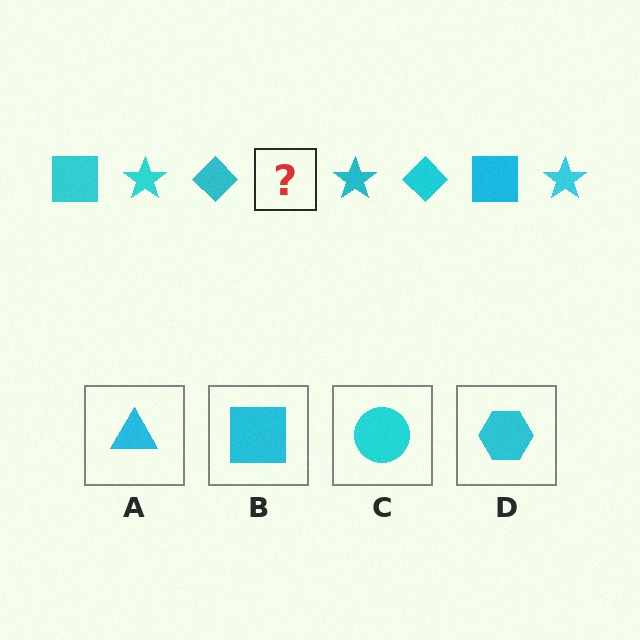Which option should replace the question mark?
Option B.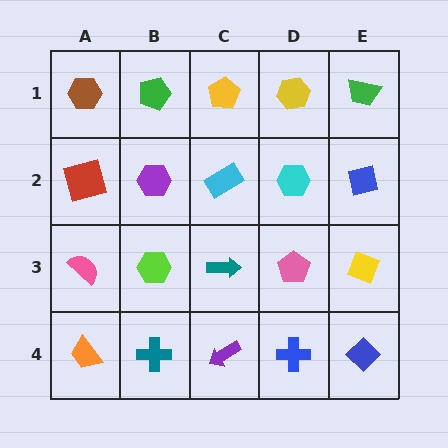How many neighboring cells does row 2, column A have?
3.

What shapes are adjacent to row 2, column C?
A yellow pentagon (row 1, column C), a teal arrow (row 3, column C), a purple hexagon (row 2, column B), a cyan hexagon (row 2, column D).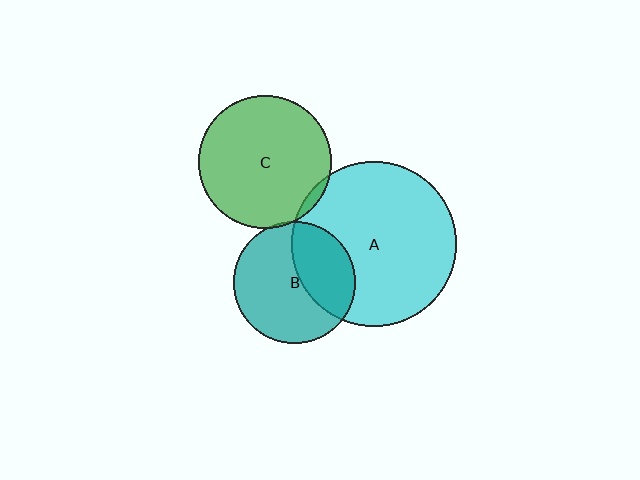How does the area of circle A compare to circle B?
Approximately 1.8 times.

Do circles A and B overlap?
Yes.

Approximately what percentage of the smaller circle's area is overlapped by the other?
Approximately 35%.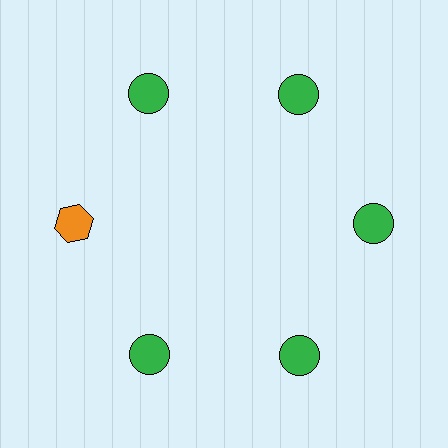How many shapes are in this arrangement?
There are 6 shapes arranged in a ring pattern.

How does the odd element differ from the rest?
It differs in both color (orange instead of green) and shape (hexagon instead of circle).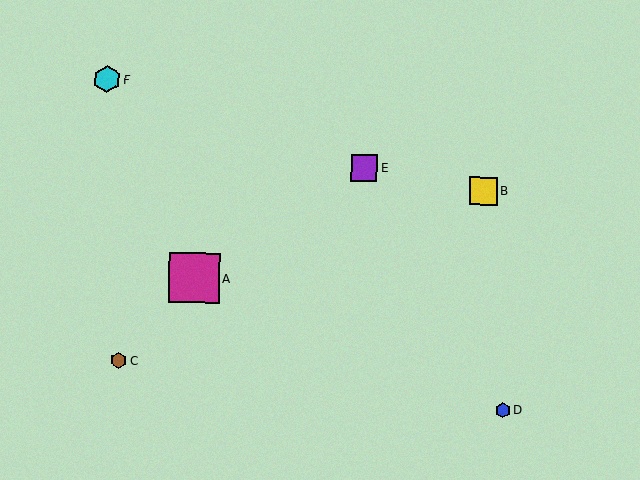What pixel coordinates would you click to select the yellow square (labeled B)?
Click at (483, 191) to select the yellow square B.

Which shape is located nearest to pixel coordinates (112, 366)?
The brown hexagon (labeled C) at (119, 360) is nearest to that location.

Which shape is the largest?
The magenta square (labeled A) is the largest.